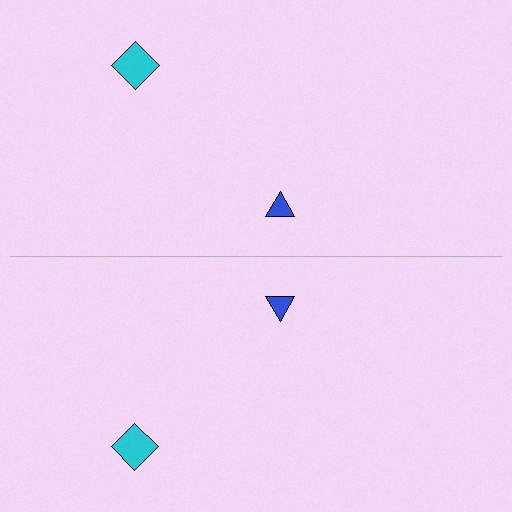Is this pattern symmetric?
Yes, this pattern has bilateral (reflection) symmetry.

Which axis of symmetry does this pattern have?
The pattern has a horizontal axis of symmetry running through the center of the image.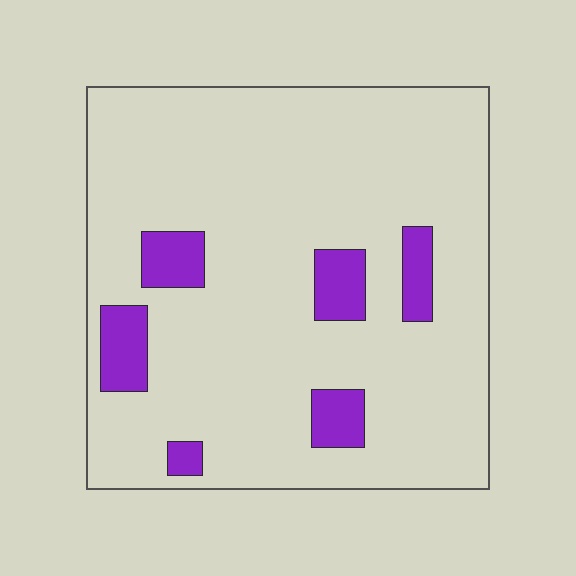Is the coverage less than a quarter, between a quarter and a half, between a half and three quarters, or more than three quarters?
Less than a quarter.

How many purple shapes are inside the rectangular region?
6.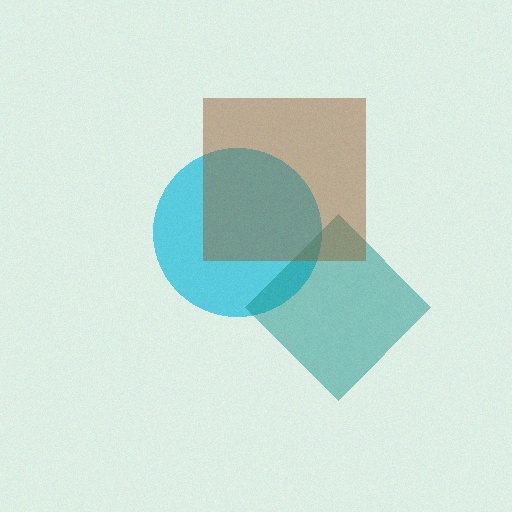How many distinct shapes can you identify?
There are 3 distinct shapes: a cyan circle, a teal diamond, a brown square.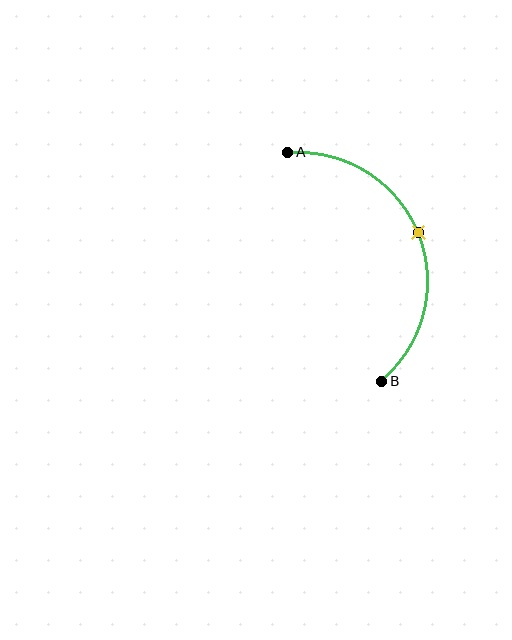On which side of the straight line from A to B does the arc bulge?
The arc bulges to the right of the straight line connecting A and B.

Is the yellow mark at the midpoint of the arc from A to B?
Yes. The yellow mark lies on the arc at equal arc-length from both A and B — it is the arc midpoint.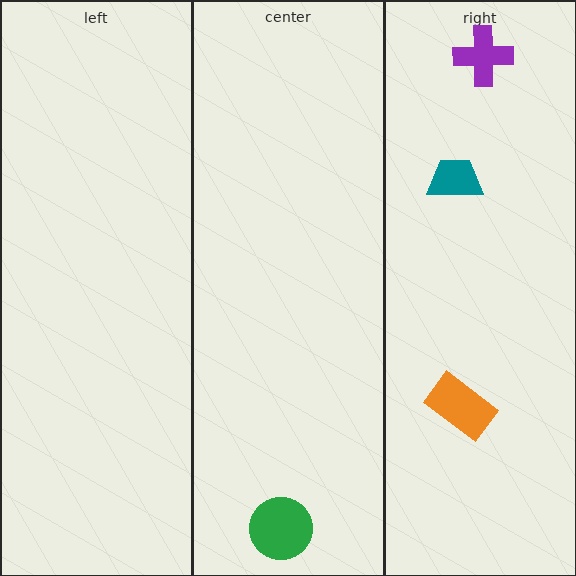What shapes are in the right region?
The orange rectangle, the teal trapezoid, the purple cross.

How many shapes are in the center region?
1.